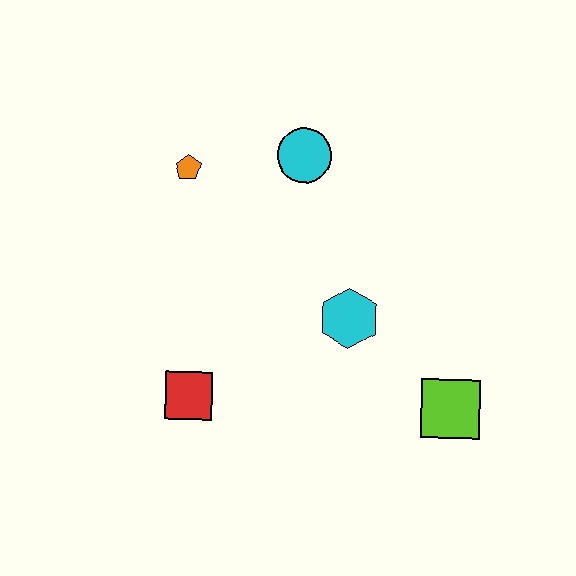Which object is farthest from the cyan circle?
The lime square is farthest from the cyan circle.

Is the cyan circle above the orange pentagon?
Yes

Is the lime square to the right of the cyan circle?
Yes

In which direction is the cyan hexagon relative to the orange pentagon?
The cyan hexagon is to the right of the orange pentagon.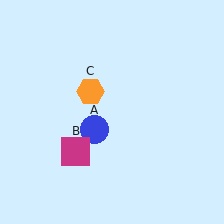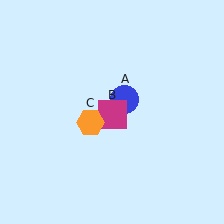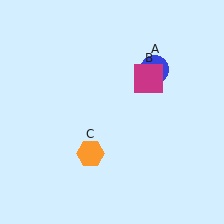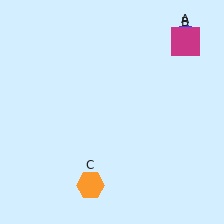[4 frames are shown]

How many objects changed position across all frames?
3 objects changed position: blue circle (object A), magenta square (object B), orange hexagon (object C).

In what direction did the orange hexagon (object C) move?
The orange hexagon (object C) moved down.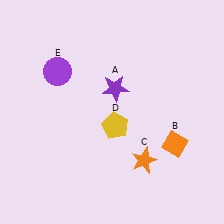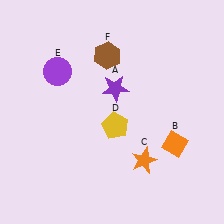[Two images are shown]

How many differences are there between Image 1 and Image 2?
There is 1 difference between the two images.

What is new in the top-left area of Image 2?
A brown hexagon (F) was added in the top-left area of Image 2.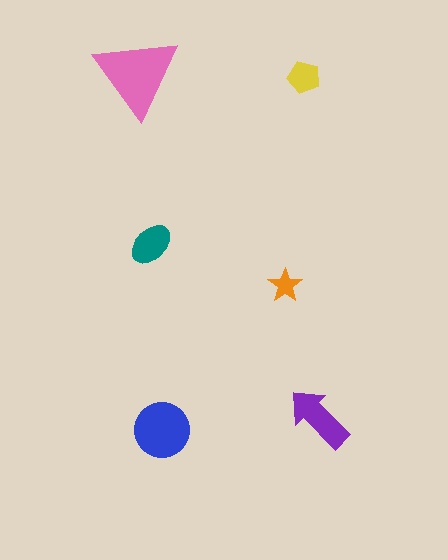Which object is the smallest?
The orange star.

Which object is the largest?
The pink triangle.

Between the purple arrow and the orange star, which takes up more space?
The purple arrow.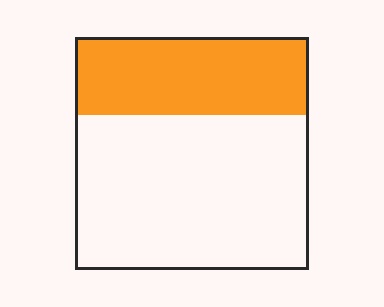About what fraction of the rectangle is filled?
About one third (1/3).